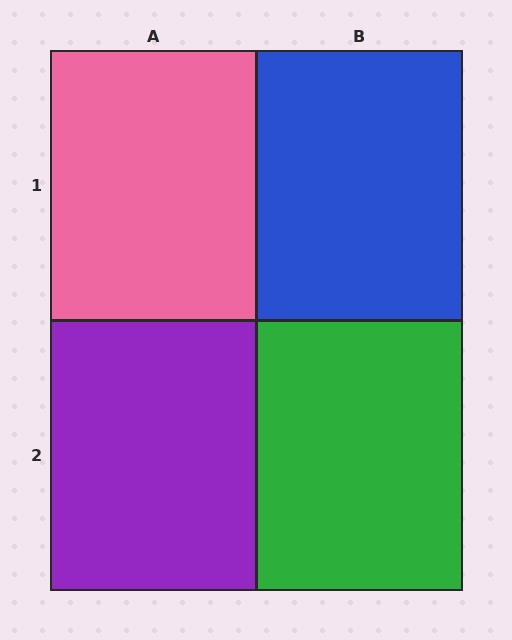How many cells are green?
1 cell is green.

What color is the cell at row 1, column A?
Pink.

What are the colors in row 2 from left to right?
Purple, green.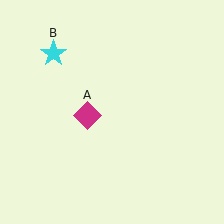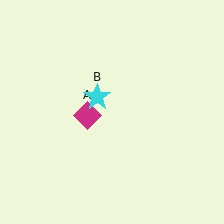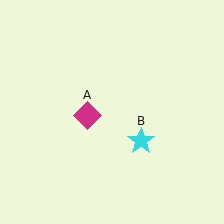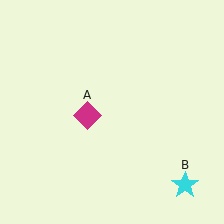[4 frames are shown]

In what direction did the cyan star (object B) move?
The cyan star (object B) moved down and to the right.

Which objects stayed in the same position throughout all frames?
Magenta diamond (object A) remained stationary.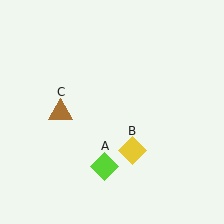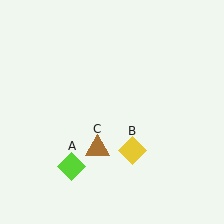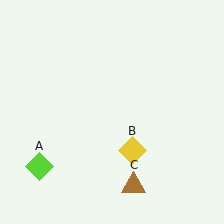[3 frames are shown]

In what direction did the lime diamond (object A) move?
The lime diamond (object A) moved left.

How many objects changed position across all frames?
2 objects changed position: lime diamond (object A), brown triangle (object C).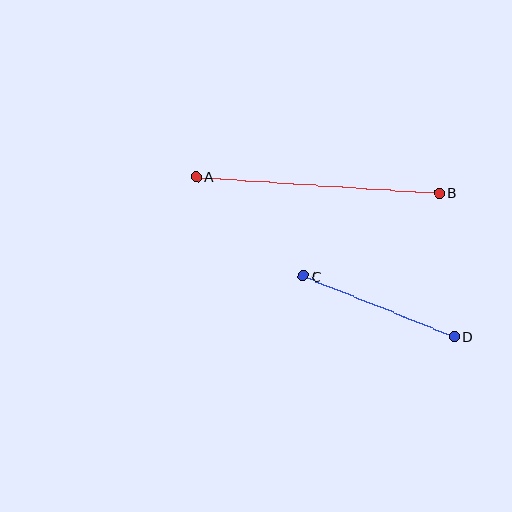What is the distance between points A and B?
The distance is approximately 243 pixels.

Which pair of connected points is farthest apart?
Points A and B are farthest apart.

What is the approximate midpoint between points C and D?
The midpoint is at approximately (379, 306) pixels.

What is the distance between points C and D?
The distance is approximately 163 pixels.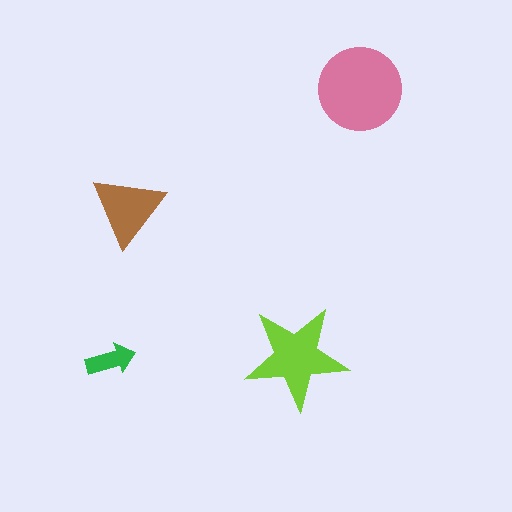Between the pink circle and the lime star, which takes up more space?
The pink circle.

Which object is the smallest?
The green arrow.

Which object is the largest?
The pink circle.